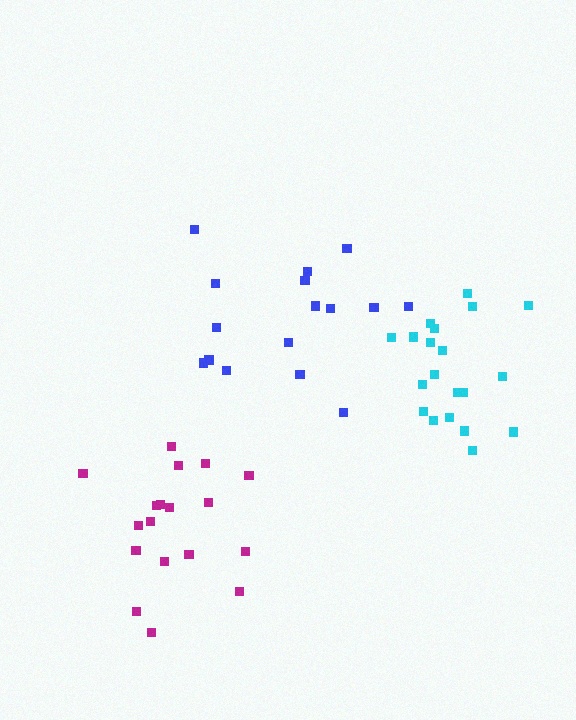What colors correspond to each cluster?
The clusters are colored: blue, magenta, cyan.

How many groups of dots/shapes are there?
There are 3 groups.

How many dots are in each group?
Group 1: 16 dots, Group 2: 18 dots, Group 3: 20 dots (54 total).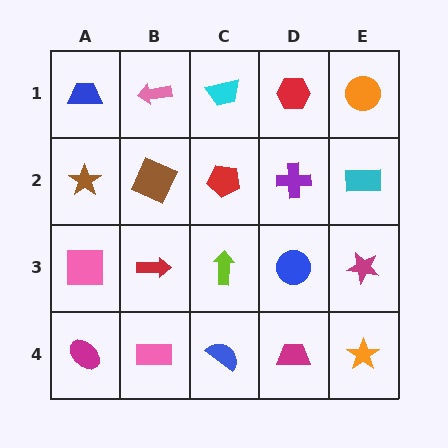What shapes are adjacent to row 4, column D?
A blue circle (row 3, column D), a blue semicircle (row 4, column C), an orange star (row 4, column E).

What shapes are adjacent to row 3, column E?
A cyan rectangle (row 2, column E), an orange star (row 4, column E), a blue circle (row 3, column D).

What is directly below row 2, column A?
A pink square.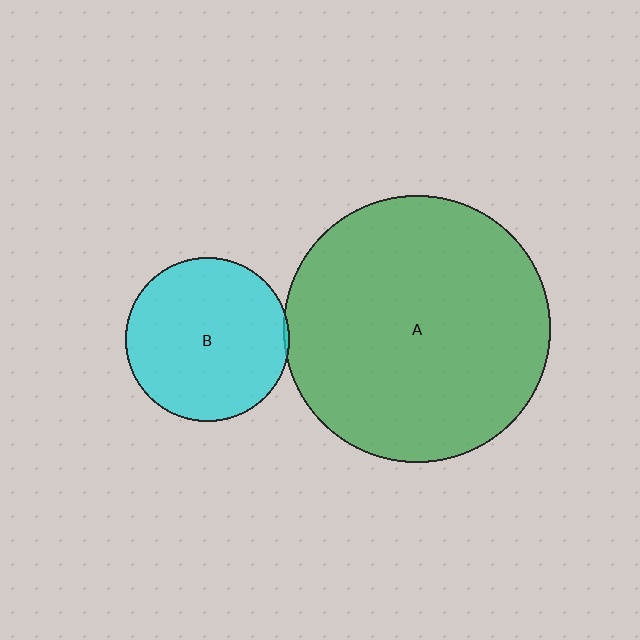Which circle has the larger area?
Circle A (green).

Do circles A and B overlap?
Yes.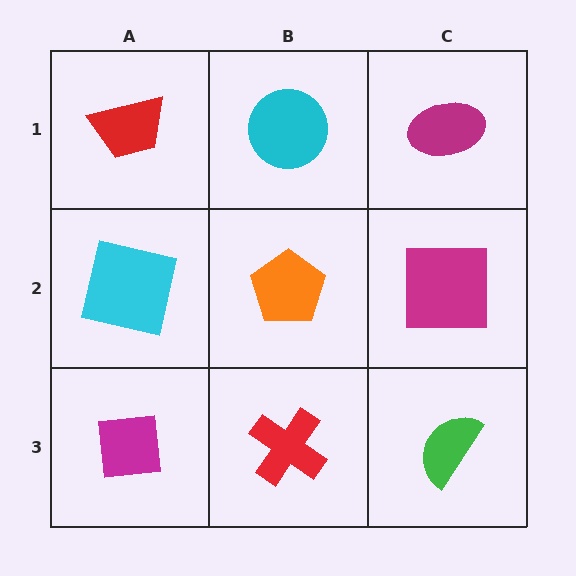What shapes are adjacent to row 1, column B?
An orange pentagon (row 2, column B), a red trapezoid (row 1, column A), a magenta ellipse (row 1, column C).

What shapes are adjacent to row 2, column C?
A magenta ellipse (row 1, column C), a green semicircle (row 3, column C), an orange pentagon (row 2, column B).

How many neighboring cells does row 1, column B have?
3.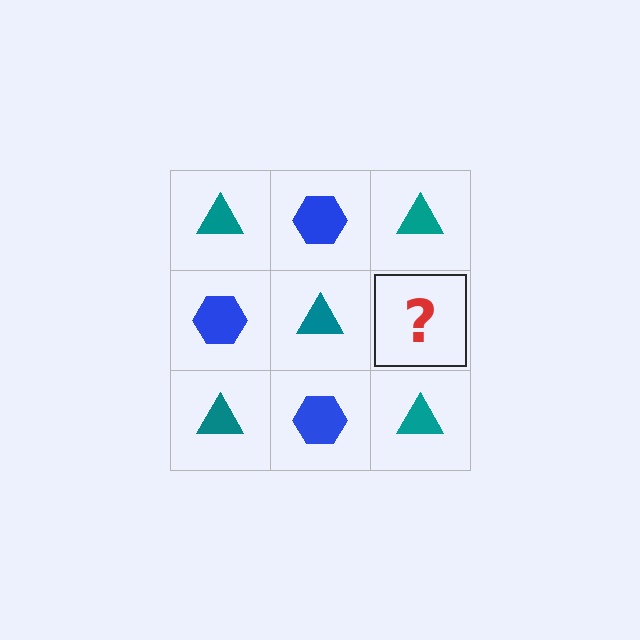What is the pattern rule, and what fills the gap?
The rule is that it alternates teal triangle and blue hexagon in a checkerboard pattern. The gap should be filled with a blue hexagon.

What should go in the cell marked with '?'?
The missing cell should contain a blue hexagon.